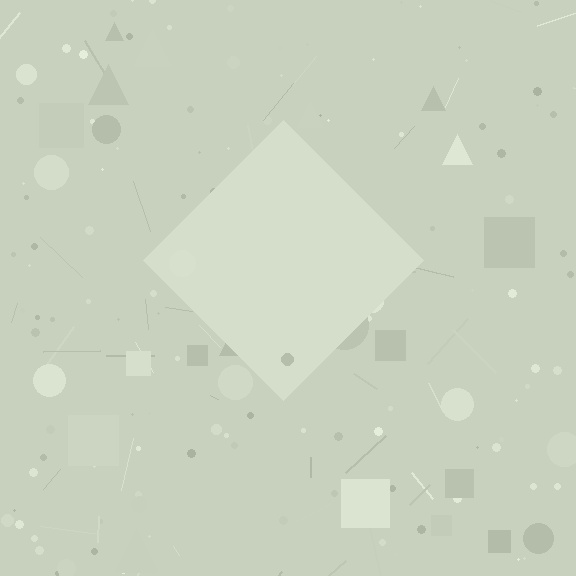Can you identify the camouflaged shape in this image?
The camouflaged shape is a diamond.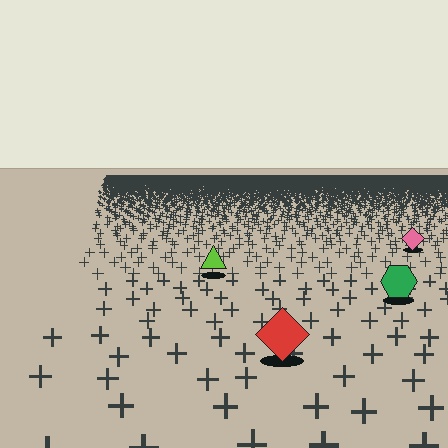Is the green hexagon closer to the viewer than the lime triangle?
Yes. The green hexagon is closer — you can tell from the texture gradient: the ground texture is coarser near it.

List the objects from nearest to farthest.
From nearest to farthest: the red diamond, the green hexagon, the lime triangle, the pink diamond.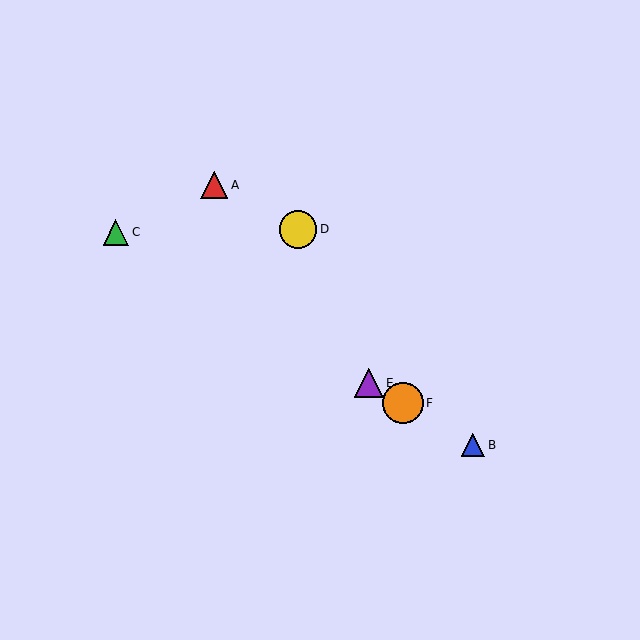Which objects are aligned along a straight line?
Objects B, C, E, F are aligned along a straight line.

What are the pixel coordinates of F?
Object F is at (403, 403).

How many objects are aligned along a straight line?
4 objects (B, C, E, F) are aligned along a straight line.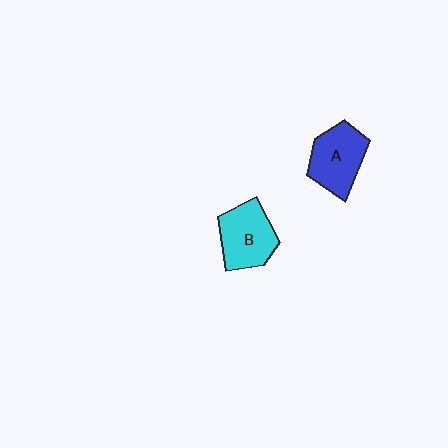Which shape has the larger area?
Shape A (blue).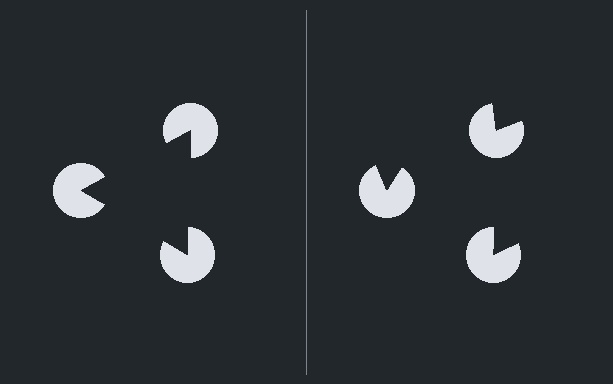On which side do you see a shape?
An illusory triangle appears on the left side. On the right side the wedge cuts are rotated, so no coherent shape forms.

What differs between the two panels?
The pac-man discs are positioned identically on both sides; only the wedge orientations differ. On the left they align to a triangle; on the right they are misaligned.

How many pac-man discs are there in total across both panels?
6 — 3 on each side.